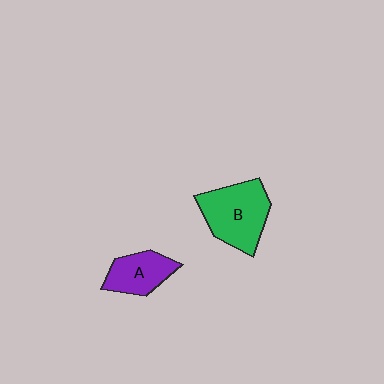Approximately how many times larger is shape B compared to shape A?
Approximately 1.6 times.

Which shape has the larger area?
Shape B (green).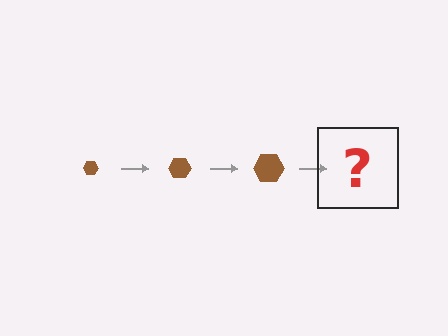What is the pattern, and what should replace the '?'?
The pattern is that the hexagon gets progressively larger each step. The '?' should be a brown hexagon, larger than the previous one.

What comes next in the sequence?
The next element should be a brown hexagon, larger than the previous one.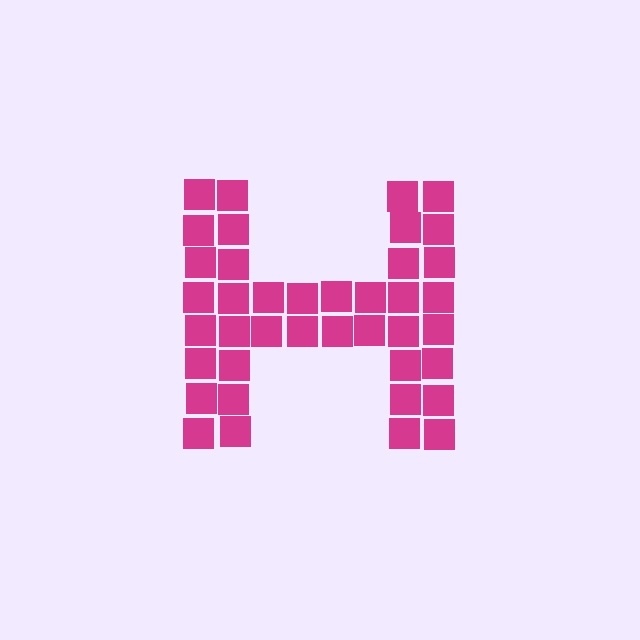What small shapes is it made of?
It is made of small squares.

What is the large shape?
The large shape is the letter H.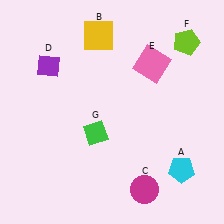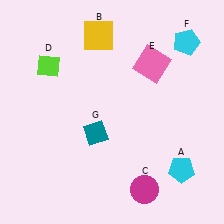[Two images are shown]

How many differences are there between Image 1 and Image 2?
There are 3 differences between the two images.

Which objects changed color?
D changed from purple to lime. F changed from lime to cyan. G changed from green to teal.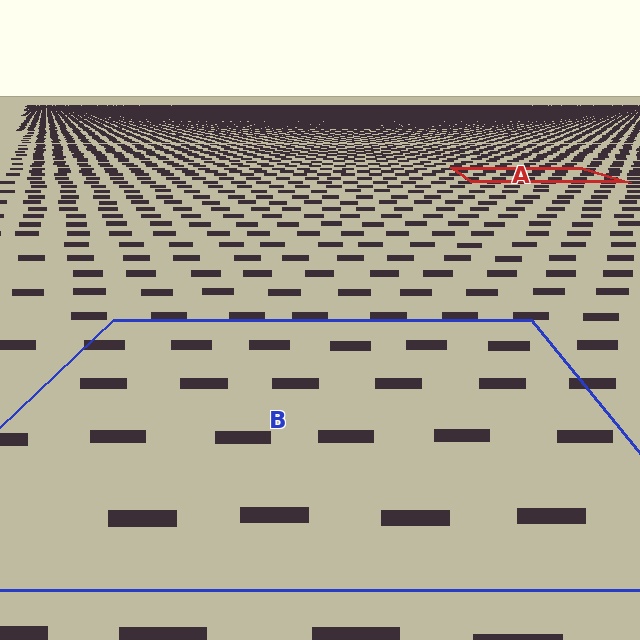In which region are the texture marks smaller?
The texture marks are smaller in region A, because it is farther away.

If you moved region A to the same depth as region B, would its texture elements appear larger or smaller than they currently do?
They would appear larger. At a closer depth, the same texture elements are projected at a bigger on-screen size.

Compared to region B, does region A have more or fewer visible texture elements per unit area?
Region A has more texture elements per unit area — they are packed more densely because it is farther away.